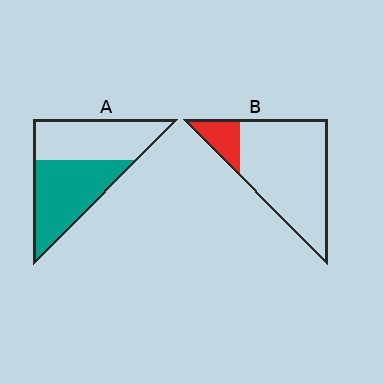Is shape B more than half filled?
No.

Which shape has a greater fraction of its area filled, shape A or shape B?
Shape A.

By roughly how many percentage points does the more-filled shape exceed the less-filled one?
By roughly 35 percentage points (A over B).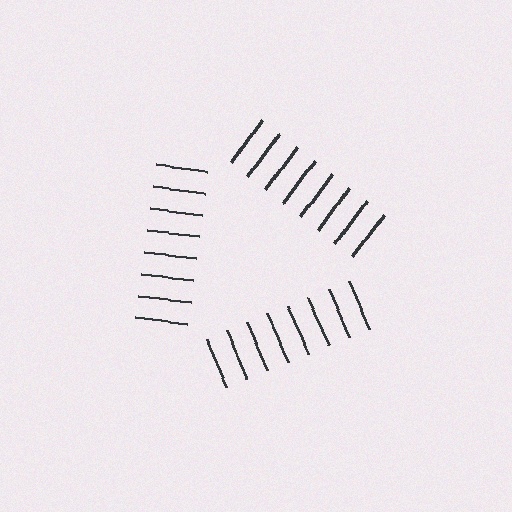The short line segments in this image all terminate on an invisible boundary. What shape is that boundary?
An illusory triangle — the line segments terminate on its edges but no continuous stroke is drawn.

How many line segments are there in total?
24 — 8 along each of the 3 edges.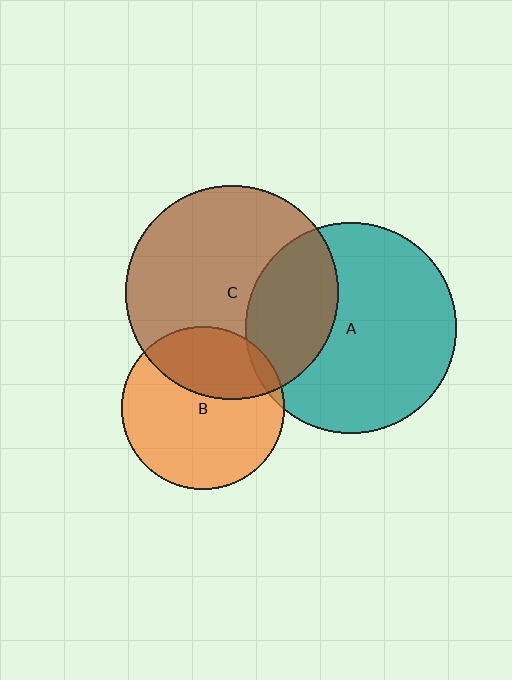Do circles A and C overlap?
Yes.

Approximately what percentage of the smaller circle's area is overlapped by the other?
Approximately 30%.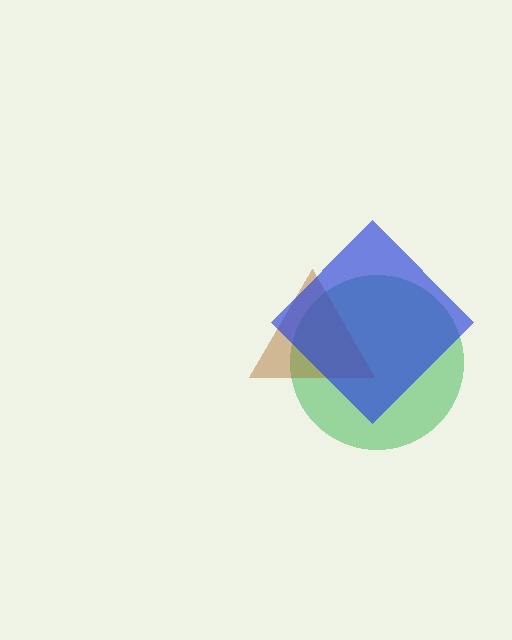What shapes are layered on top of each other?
The layered shapes are: a green circle, a brown triangle, a blue diamond.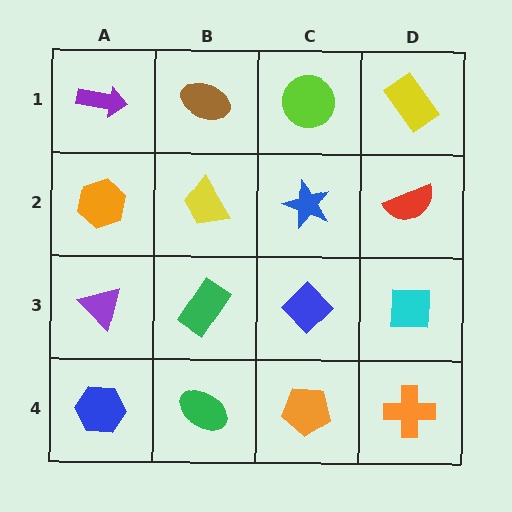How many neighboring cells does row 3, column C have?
4.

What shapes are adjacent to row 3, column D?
A red semicircle (row 2, column D), an orange cross (row 4, column D), a blue diamond (row 3, column C).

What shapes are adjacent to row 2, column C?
A lime circle (row 1, column C), a blue diamond (row 3, column C), a yellow trapezoid (row 2, column B), a red semicircle (row 2, column D).